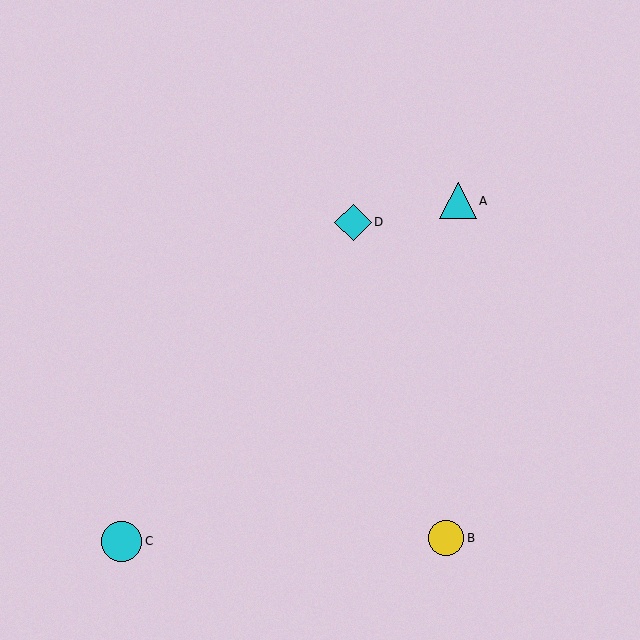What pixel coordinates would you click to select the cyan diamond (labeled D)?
Click at (353, 222) to select the cyan diamond D.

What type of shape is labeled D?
Shape D is a cyan diamond.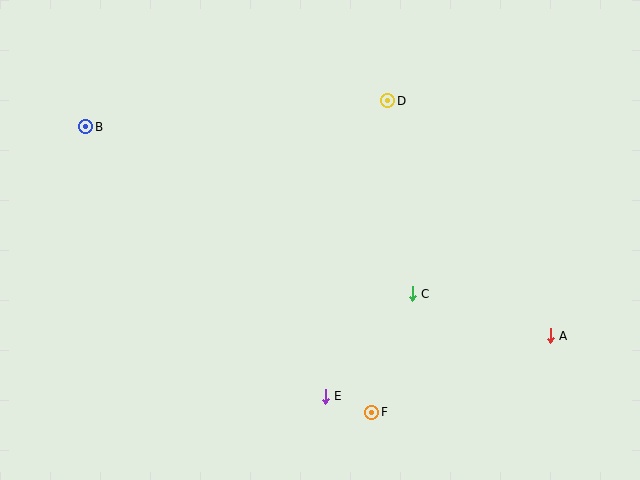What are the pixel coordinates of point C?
Point C is at (412, 294).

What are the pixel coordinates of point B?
Point B is at (86, 127).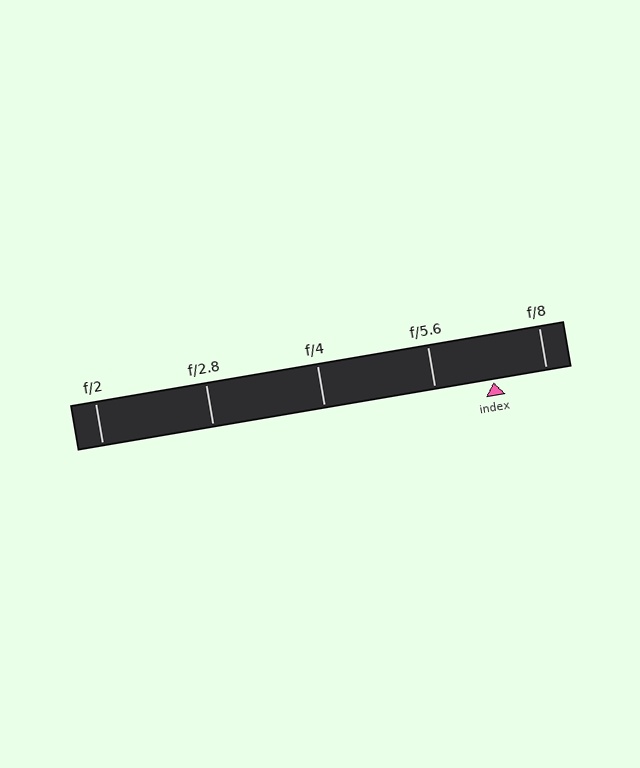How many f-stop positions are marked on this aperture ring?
There are 5 f-stop positions marked.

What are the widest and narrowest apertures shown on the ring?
The widest aperture shown is f/2 and the narrowest is f/8.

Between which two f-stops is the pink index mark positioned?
The index mark is between f/5.6 and f/8.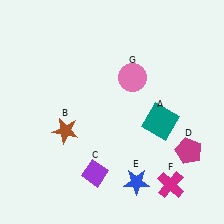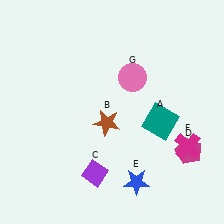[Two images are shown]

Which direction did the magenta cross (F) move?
The magenta cross (F) moved up.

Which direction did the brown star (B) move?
The brown star (B) moved right.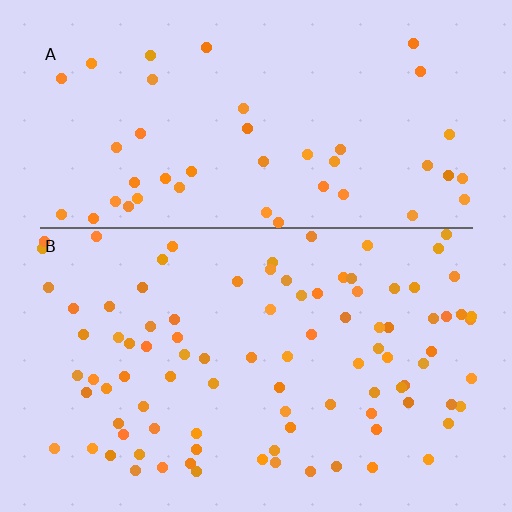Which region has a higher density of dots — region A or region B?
B (the bottom).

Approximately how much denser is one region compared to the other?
Approximately 2.1× — region B over region A.